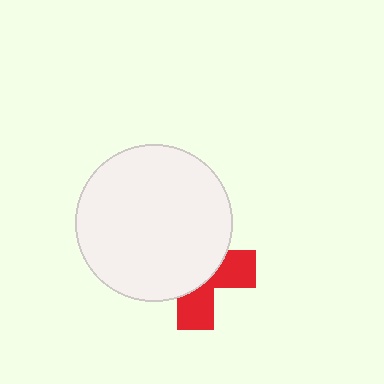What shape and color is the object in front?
The object in front is a white circle.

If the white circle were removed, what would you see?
You would see the complete red cross.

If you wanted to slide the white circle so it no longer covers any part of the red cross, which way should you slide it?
Slide it toward the upper-left — that is the most direct way to separate the two shapes.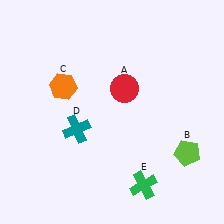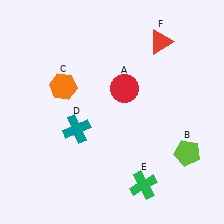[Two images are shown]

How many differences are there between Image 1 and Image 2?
There is 1 difference between the two images.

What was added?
A red triangle (F) was added in Image 2.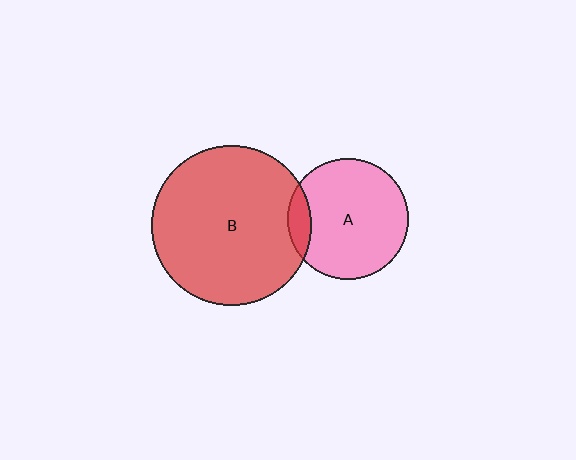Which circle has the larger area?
Circle B (red).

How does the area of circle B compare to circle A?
Approximately 1.8 times.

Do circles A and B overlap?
Yes.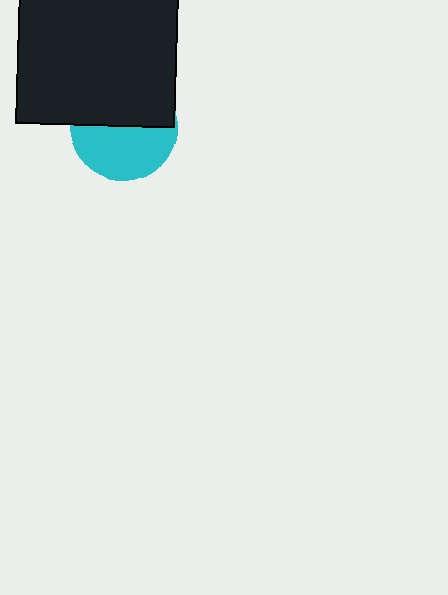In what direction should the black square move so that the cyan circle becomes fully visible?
The black square should move up. That is the shortest direction to clear the overlap and leave the cyan circle fully visible.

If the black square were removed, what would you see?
You would see the complete cyan circle.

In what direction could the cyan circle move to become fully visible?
The cyan circle could move down. That would shift it out from behind the black square entirely.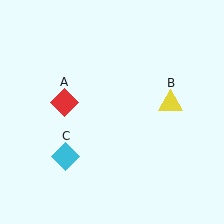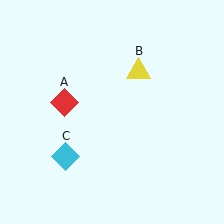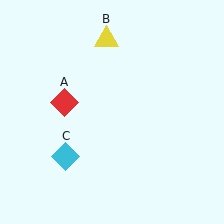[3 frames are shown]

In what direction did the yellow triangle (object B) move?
The yellow triangle (object B) moved up and to the left.